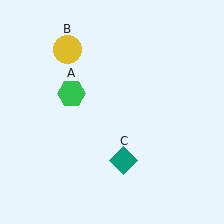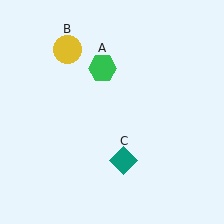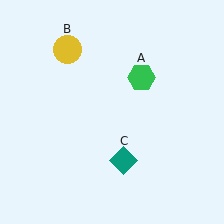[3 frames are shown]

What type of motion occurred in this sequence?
The green hexagon (object A) rotated clockwise around the center of the scene.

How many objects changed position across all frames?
1 object changed position: green hexagon (object A).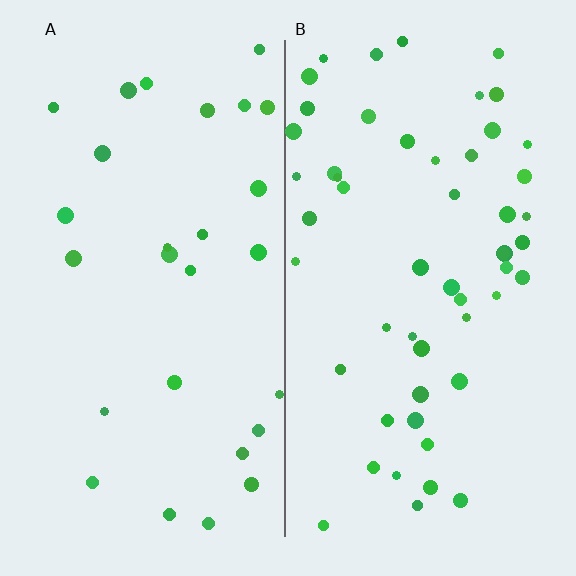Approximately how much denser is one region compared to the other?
Approximately 1.9× — region B over region A.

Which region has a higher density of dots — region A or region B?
B (the right).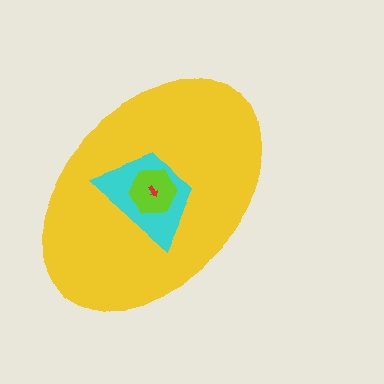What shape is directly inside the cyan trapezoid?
The lime hexagon.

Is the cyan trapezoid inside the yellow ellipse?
Yes.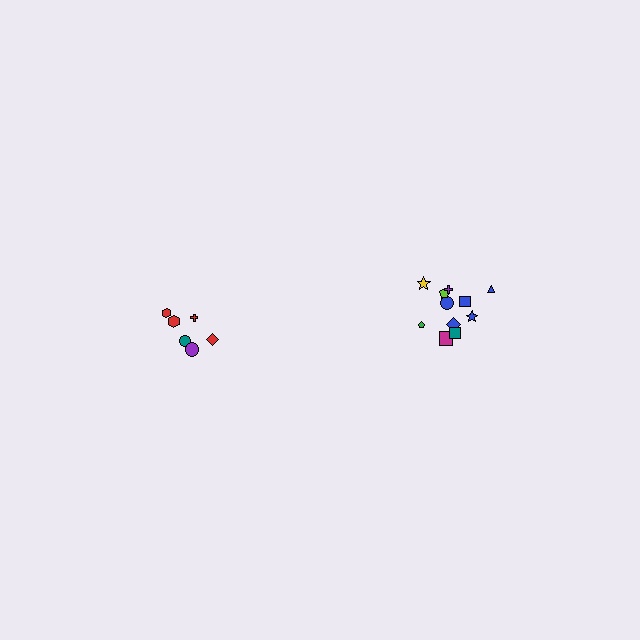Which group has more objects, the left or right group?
The right group.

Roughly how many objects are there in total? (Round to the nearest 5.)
Roughly 20 objects in total.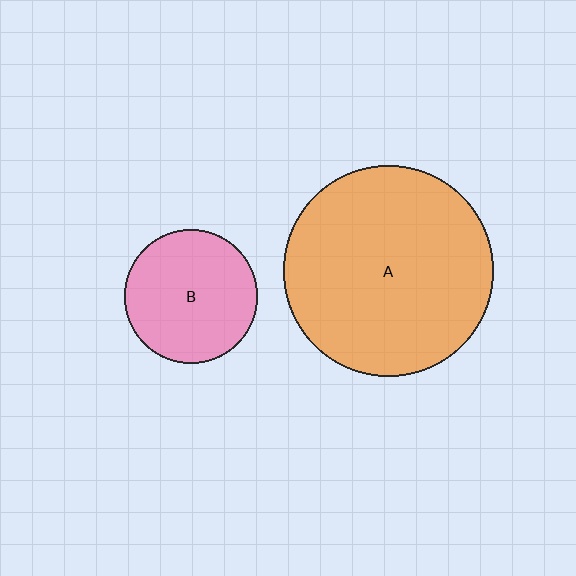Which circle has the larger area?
Circle A (orange).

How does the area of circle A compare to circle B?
Approximately 2.5 times.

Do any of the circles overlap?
No, none of the circles overlap.